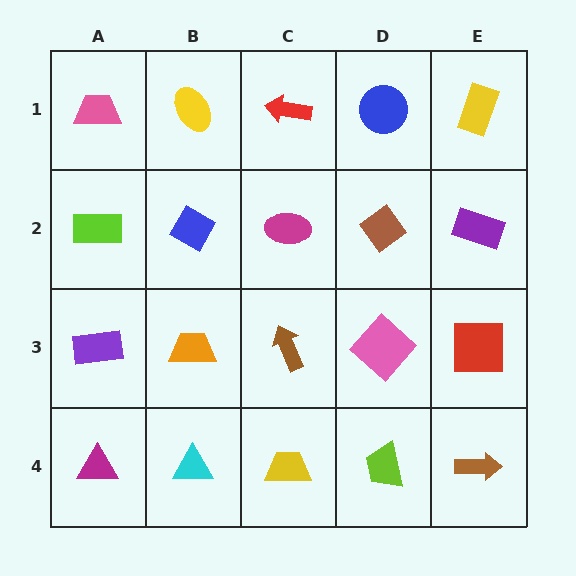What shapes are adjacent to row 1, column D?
A brown diamond (row 2, column D), a red arrow (row 1, column C), a yellow rectangle (row 1, column E).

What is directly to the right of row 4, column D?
A brown arrow.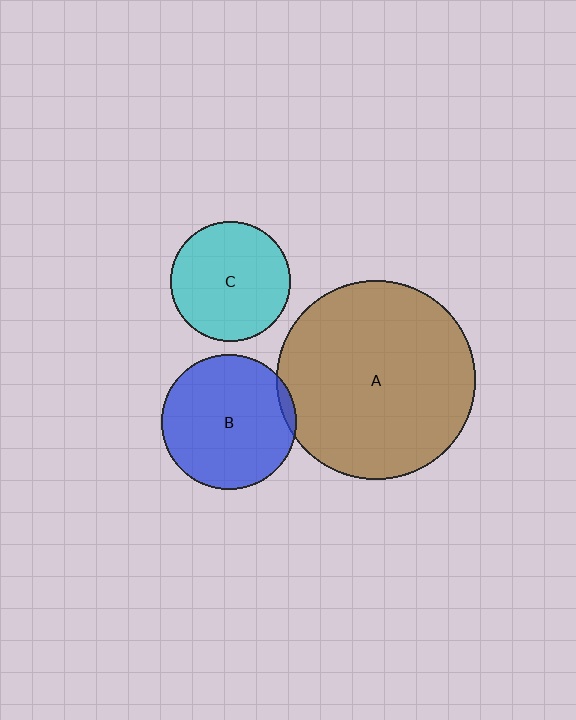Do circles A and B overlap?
Yes.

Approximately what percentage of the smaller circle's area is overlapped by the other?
Approximately 5%.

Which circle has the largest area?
Circle A (brown).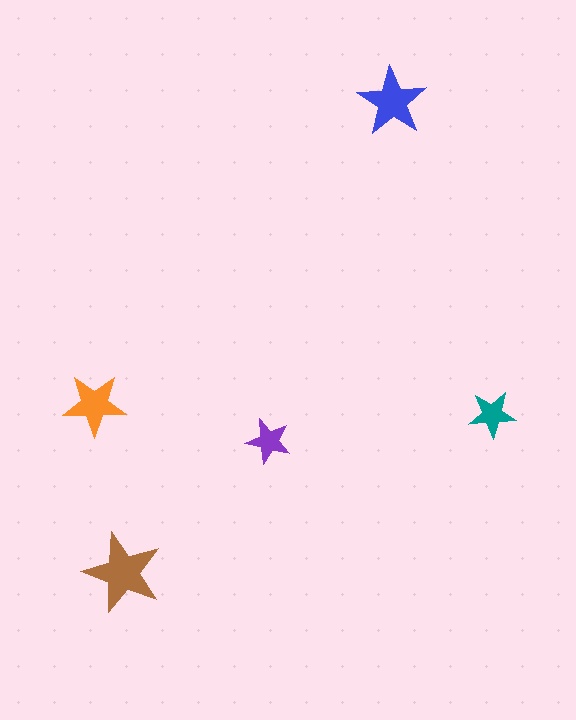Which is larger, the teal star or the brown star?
The brown one.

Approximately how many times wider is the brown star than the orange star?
About 1.5 times wider.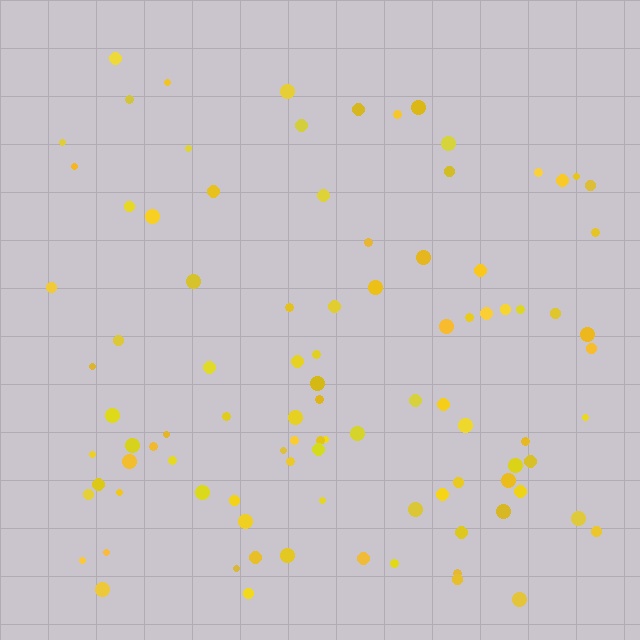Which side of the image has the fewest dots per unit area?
The top.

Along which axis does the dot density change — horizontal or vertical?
Vertical.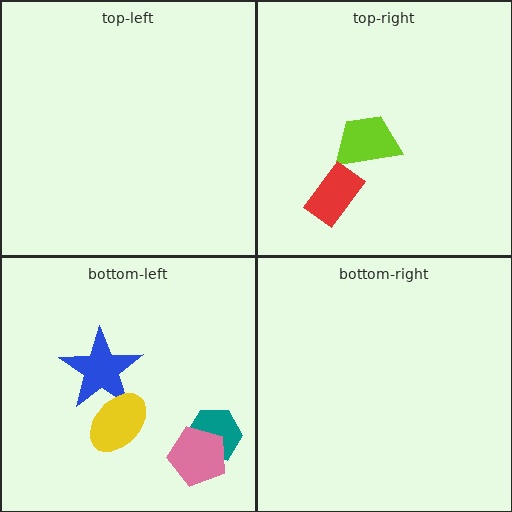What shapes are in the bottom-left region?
The blue star, the teal hexagon, the yellow ellipse, the pink pentagon.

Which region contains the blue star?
The bottom-left region.